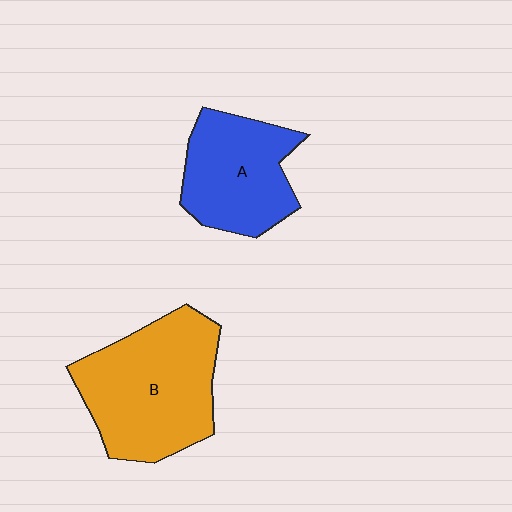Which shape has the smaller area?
Shape A (blue).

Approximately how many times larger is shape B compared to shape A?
Approximately 1.4 times.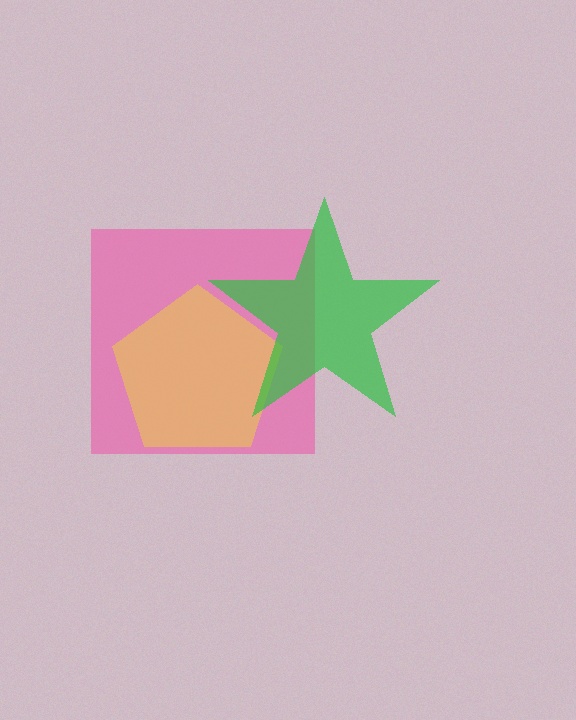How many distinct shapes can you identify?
There are 3 distinct shapes: a pink square, a yellow pentagon, a green star.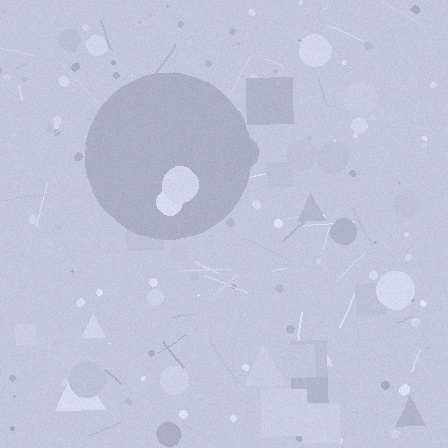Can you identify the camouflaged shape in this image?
The camouflaged shape is a circle.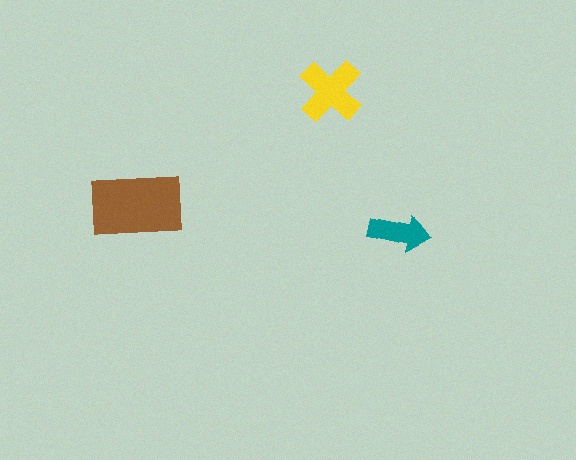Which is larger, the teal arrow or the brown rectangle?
The brown rectangle.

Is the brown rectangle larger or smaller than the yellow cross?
Larger.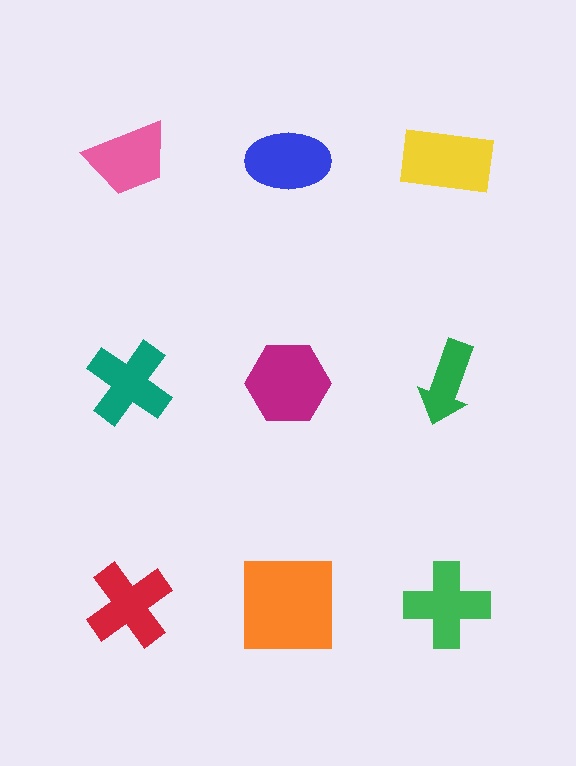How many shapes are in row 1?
3 shapes.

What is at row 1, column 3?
A yellow rectangle.